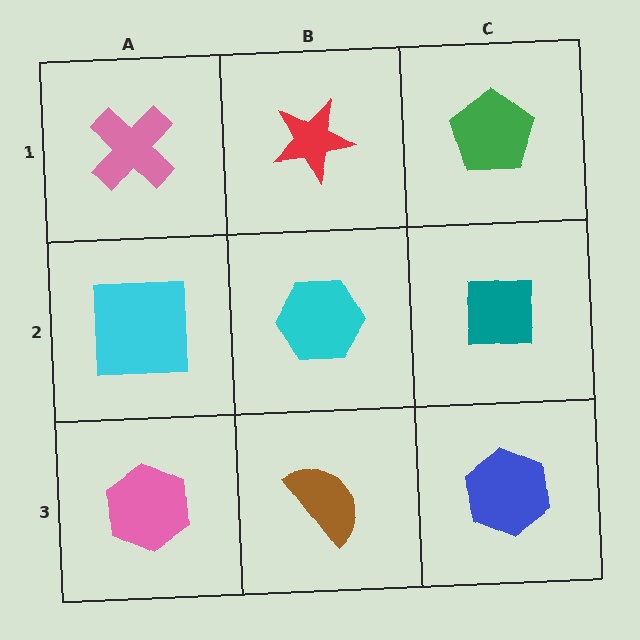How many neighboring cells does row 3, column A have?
2.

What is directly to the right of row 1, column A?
A red star.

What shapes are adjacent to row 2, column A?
A pink cross (row 1, column A), a pink hexagon (row 3, column A), a cyan hexagon (row 2, column B).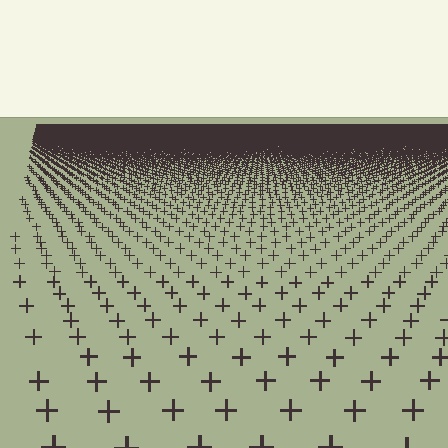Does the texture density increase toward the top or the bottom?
Density increases toward the top.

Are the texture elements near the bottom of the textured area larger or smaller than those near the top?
Larger. Near the bottom, elements are closer to the viewer and appear at a bigger on-screen size.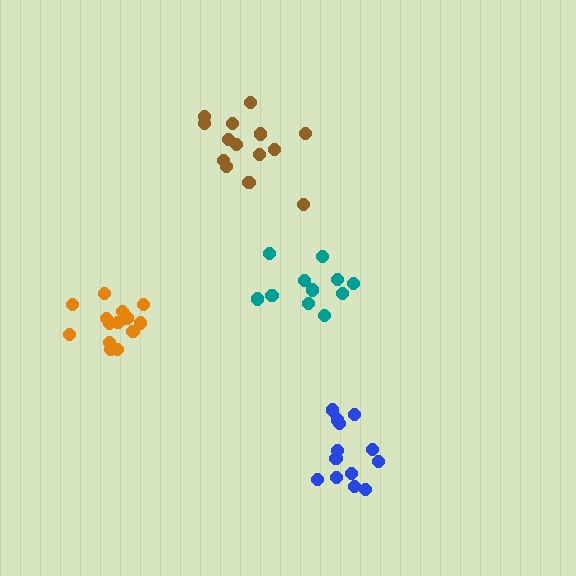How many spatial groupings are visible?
There are 4 spatial groupings.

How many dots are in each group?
Group 1: 14 dots, Group 2: 14 dots, Group 3: 11 dots, Group 4: 13 dots (52 total).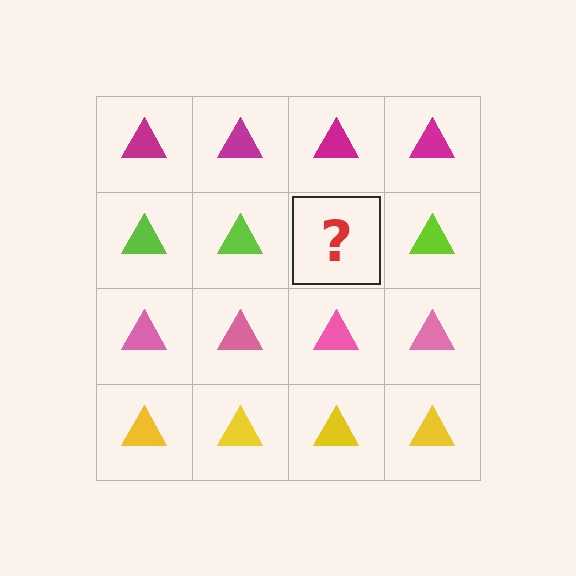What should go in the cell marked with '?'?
The missing cell should contain a lime triangle.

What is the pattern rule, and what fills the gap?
The rule is that each row has a consistent color. The gap should be filled with a lime triangle.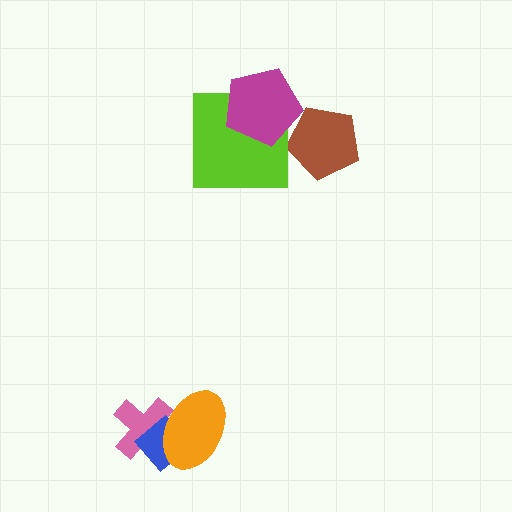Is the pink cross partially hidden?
Yes, it is partially covered by another shape.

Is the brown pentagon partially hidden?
Yes, it is partially covered by another shape.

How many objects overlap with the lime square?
1 object overlaps with the lime square.